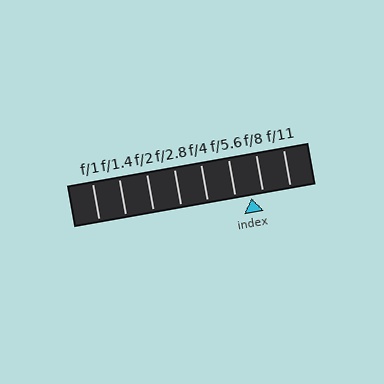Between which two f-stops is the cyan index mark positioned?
The index mark is between f/5.6 and f/8.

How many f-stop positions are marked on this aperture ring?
There are 8 f-stop positions marked.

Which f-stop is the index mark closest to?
The index mark is closest to f/8.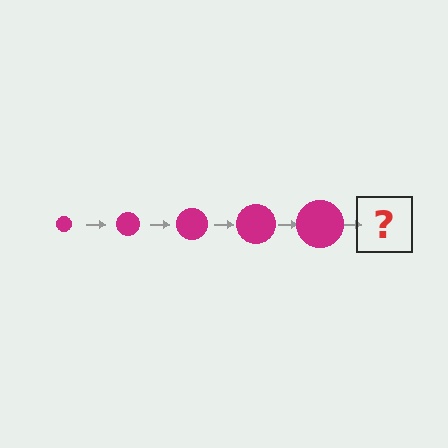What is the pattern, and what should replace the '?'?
The pattern is that the circle gets progressively larger each step. The '?' should be a magenta circle, larger than the previous one.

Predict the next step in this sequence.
The next step is a magenta circle, larger than the previous one.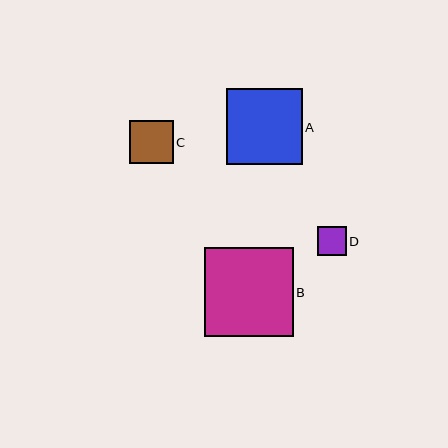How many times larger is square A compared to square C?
Square A is approximately 1.7 times the size of square C.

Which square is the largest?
Square B is the largest with a size of approximately 88 pixels.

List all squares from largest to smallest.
From largest to smallest: B, A, C, D.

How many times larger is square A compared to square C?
Square A is approximately 1.7 times the size of square C.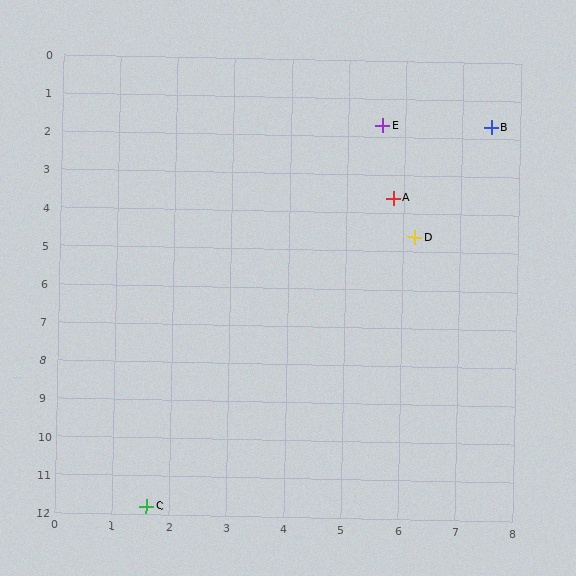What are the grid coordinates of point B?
Point B is at approximately (7.5, 1.7).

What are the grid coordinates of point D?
Point D is at approximately (6.2, 4.6).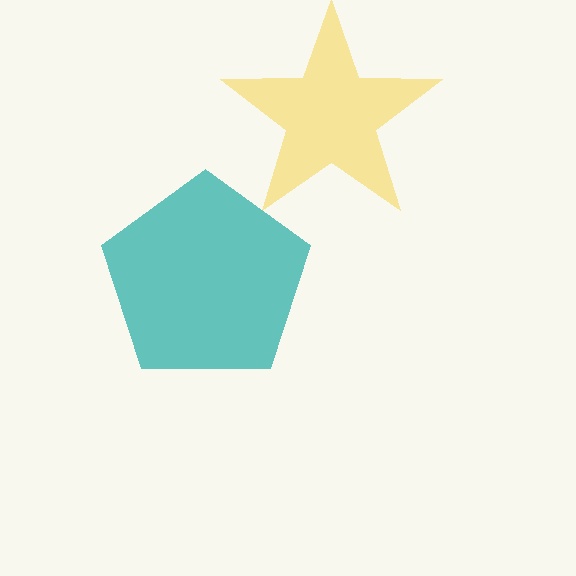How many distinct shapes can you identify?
There are 2 distinct shapes: a teal pentagon, a yellow star.